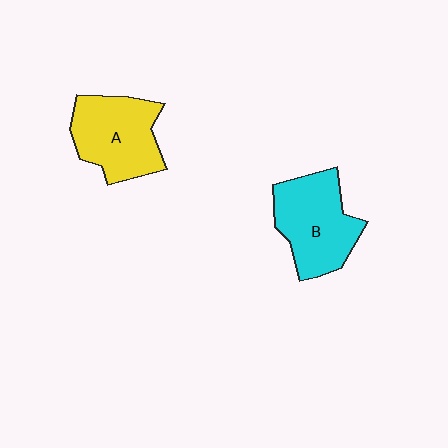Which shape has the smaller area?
Shape A (yellow).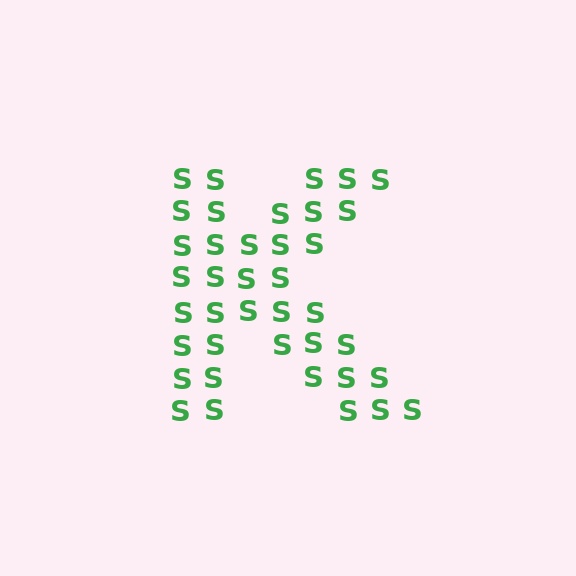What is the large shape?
The large shape is the letter K.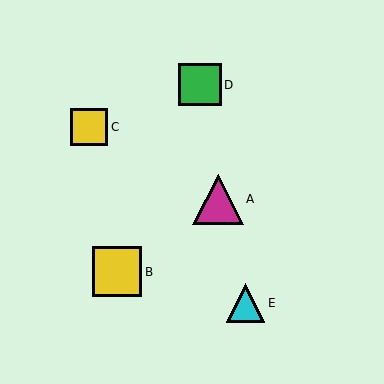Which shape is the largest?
The magenta triangle (labeled A) is the largest.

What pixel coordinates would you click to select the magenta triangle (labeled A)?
Click at (218, 199) to select the magenta triangle A.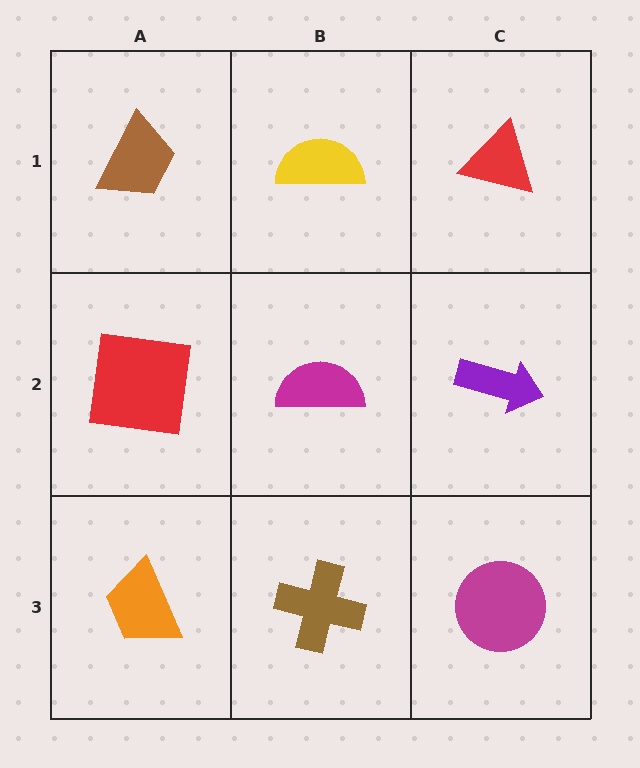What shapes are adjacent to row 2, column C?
A red triangle (row 1, column C), a magenta circle (row 3, column C), a magenta semicircle (row 2, column B).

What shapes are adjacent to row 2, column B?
A yellow semicircle (row 1, column B), a brown cross (row 3, column B), a red square (row 2, column A), a purple arrow (row 2, column C).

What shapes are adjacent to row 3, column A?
A red square (row 2, column A), a brown cross (row 3, column B).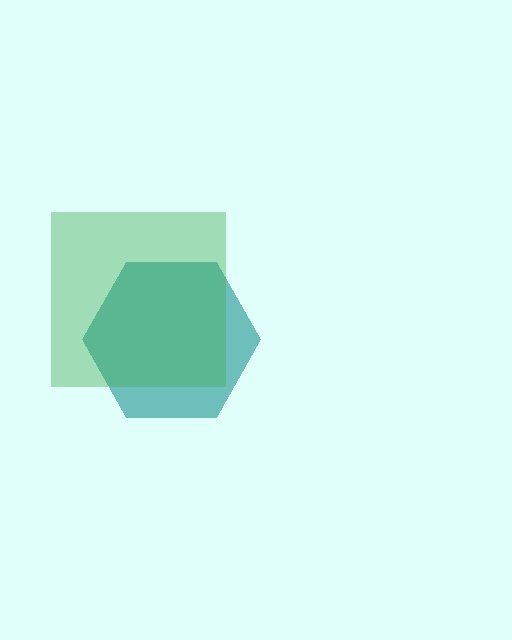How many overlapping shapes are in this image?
There are 2 overlapping shapes in the image.